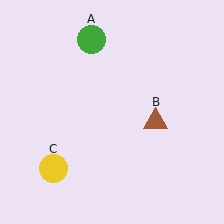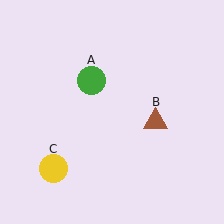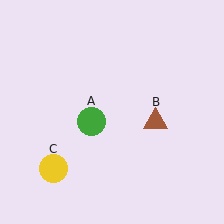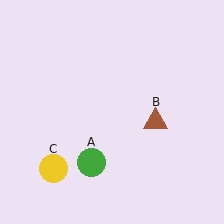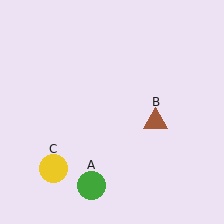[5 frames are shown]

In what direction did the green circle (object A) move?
The green circle (object A) moved down.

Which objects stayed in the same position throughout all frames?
Brown triangle (object B) and yellow circle (object C) remained stationary.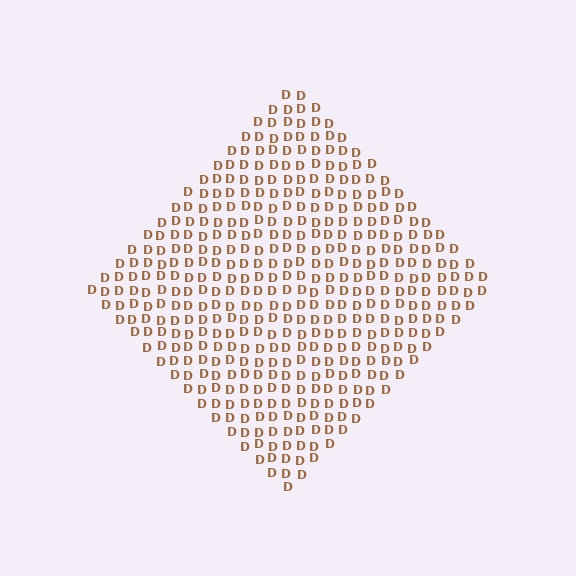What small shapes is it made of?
It is made of small letter D's.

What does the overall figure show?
The overall figure shows a diamond.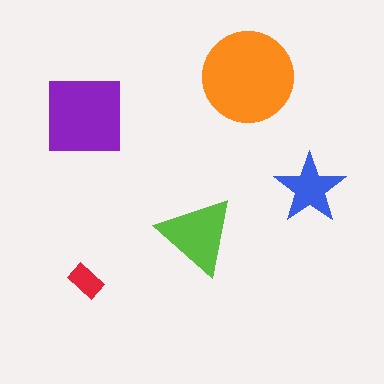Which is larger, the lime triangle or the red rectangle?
The lime triangle.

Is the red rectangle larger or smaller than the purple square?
Smaller.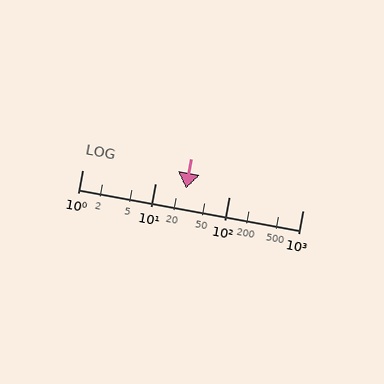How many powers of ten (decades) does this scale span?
The scale spans 3 decades, from 1 to 1000.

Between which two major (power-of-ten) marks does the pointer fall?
The pointer is between 10 and 100.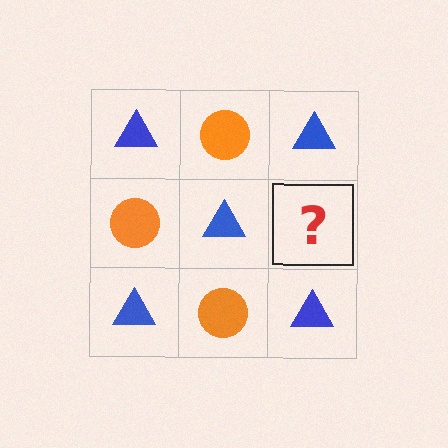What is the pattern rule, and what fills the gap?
The rule is that it alternates blue triangle and orange circle in a checkerboard pattern. The gap should be filled with an orange circle.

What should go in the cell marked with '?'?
The missing cell should contain an orange circle.